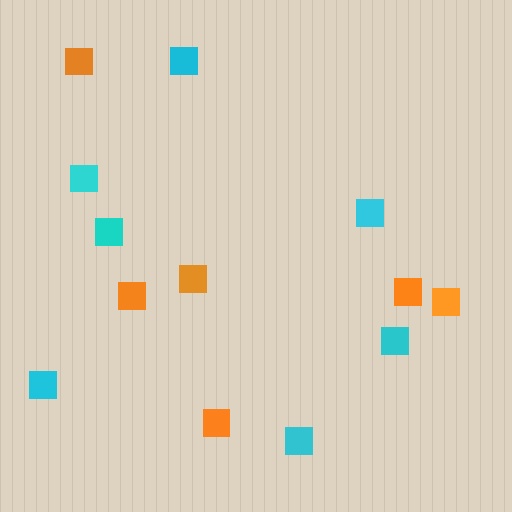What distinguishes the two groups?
There are 2 groups: one group of orange squares (6) and one group of cyan squares (7).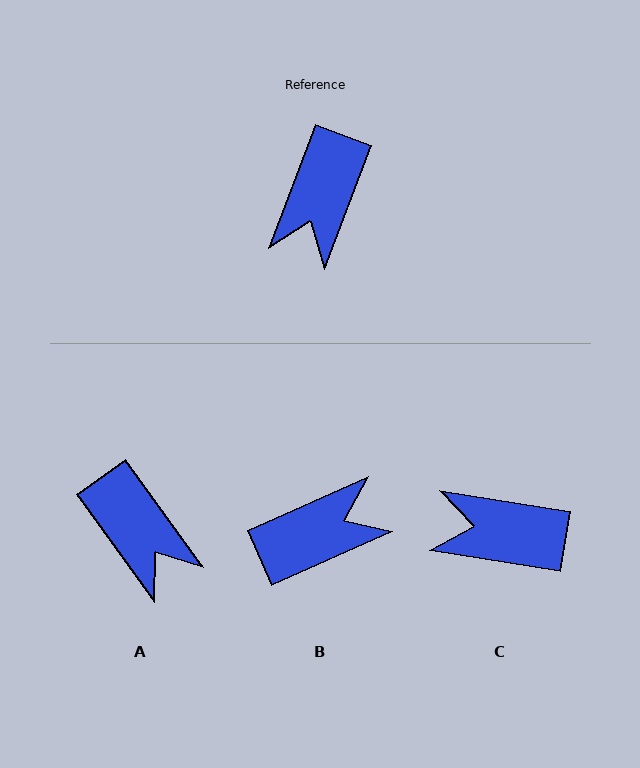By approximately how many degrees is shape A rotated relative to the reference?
Approximately 56 degrees counter-clockwise.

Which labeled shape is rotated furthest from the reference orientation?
B, about 134 degrees away.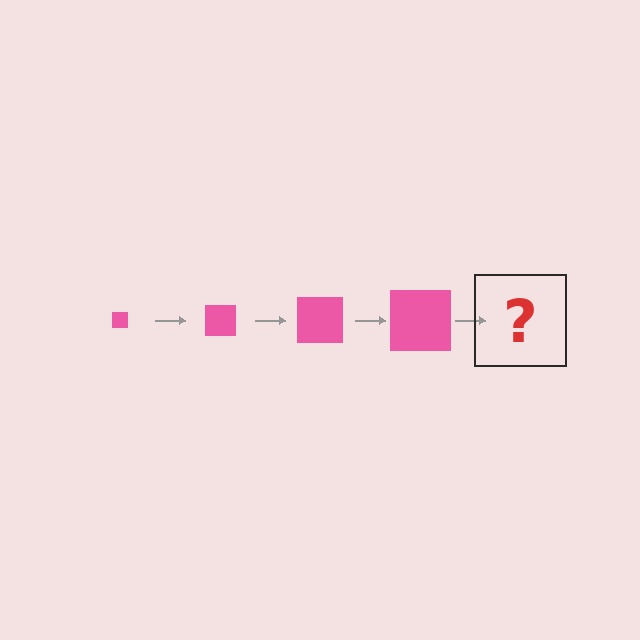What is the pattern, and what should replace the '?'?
The pattern is that the square gets progressively larger each step. The '?' should be a pink square, larger than the previous one.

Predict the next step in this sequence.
The next step is a pink square, larger than the previous one.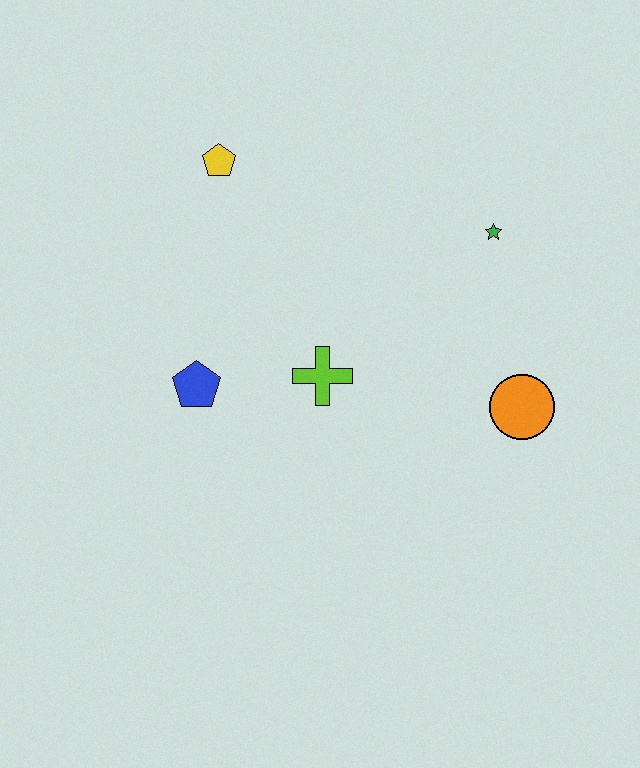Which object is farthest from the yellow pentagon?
The orange circle is farthest from the yellow pentagon.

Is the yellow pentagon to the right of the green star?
No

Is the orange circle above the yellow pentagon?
No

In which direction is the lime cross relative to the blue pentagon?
The lime cross is to the right of the blue pentagon.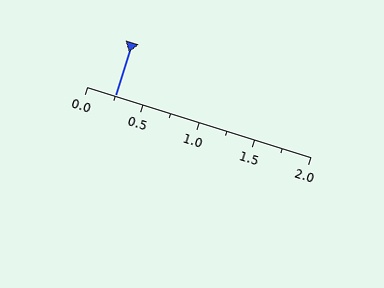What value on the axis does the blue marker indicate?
The marker indicates approximately 0.25.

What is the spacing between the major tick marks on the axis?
The major ticks are spaced 0.5 apart.